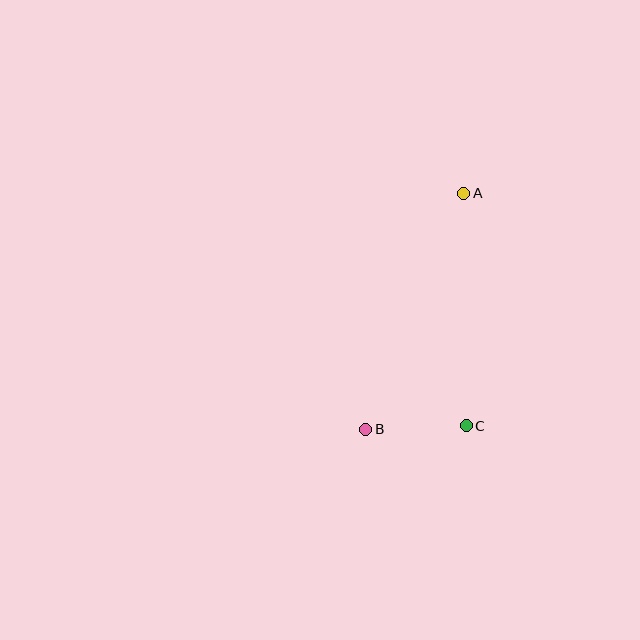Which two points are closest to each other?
Points B and C are closest to each other.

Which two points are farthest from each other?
Points A and B are farthest from each other.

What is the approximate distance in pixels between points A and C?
The distance between A and C is approximately 233 pixels.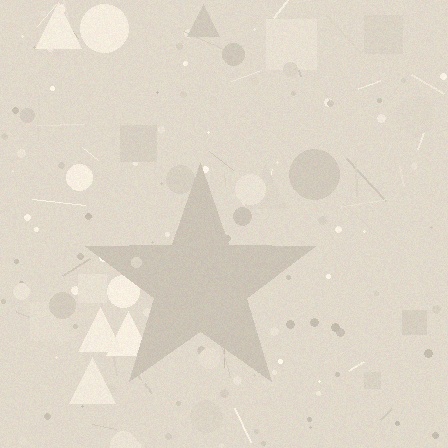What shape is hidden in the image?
A star is hidden in the image.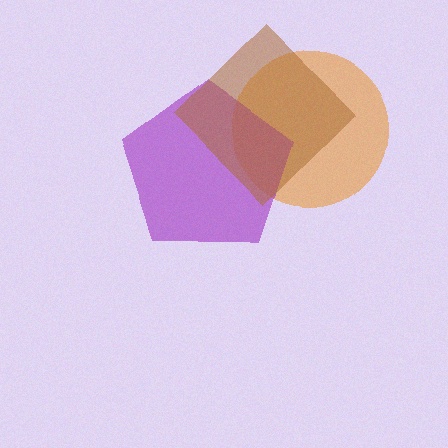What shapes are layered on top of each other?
The layered shapes are: an orange circle, a purple pentagon, a brown diamond.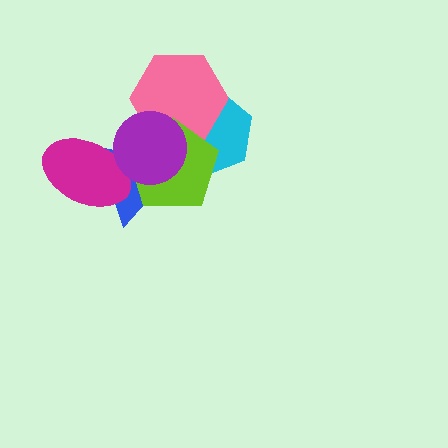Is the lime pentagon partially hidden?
Yes, it is partially covered by another shape.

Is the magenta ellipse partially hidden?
Yes, it is partially covered by another shape.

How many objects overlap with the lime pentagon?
4 objects overlap with the lime pentagon.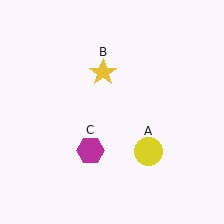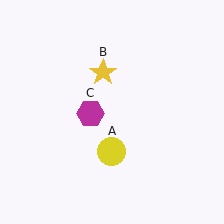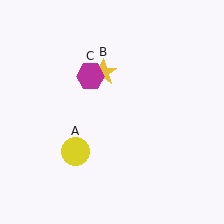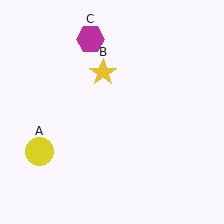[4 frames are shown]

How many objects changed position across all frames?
2 objects changed position: yellow circle (object A), magenta hexagon (object C).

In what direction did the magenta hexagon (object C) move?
The magenta hexagon (object C) moved up.